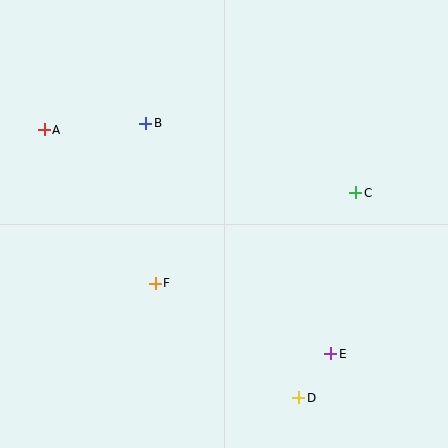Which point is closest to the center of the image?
Point F at (155, 283) is closest to the center.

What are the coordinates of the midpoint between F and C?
The midpoint between F and C is at (256, 238).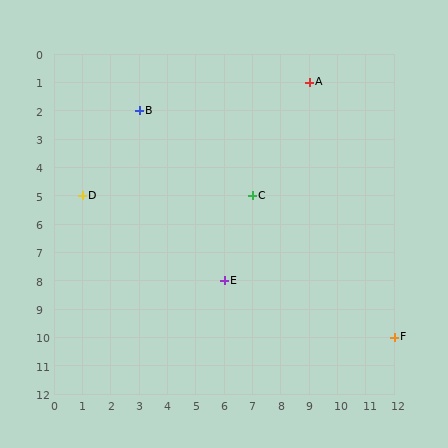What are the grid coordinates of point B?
Point B is at grid coordinates (3, 2).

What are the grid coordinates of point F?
Point F is at grid coordinates (12, 10).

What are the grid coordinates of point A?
Point A is at grid coordinates (9, 1).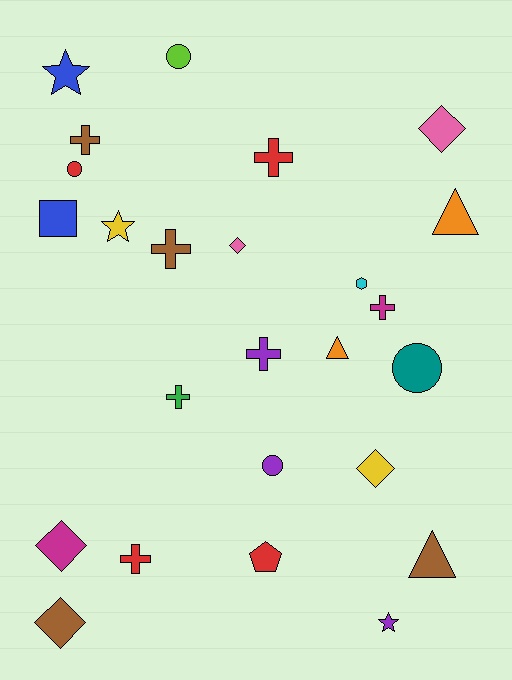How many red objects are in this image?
There are 4 red objects.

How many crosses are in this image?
There are 7 crosses.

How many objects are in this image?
There are 25 objects.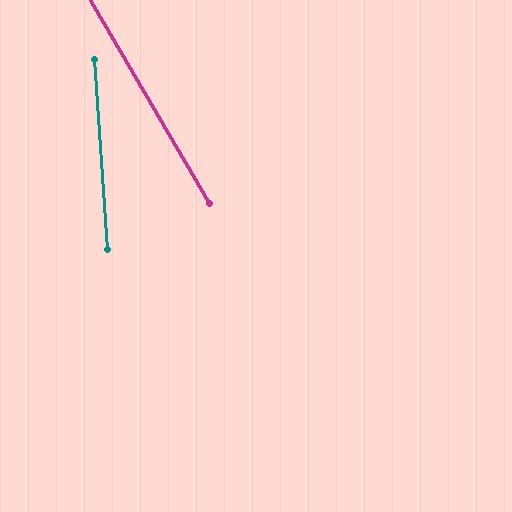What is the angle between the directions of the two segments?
Approximately 26 degrees.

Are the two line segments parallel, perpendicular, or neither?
Neither parallel nor perpendicular — they differ by about 26°.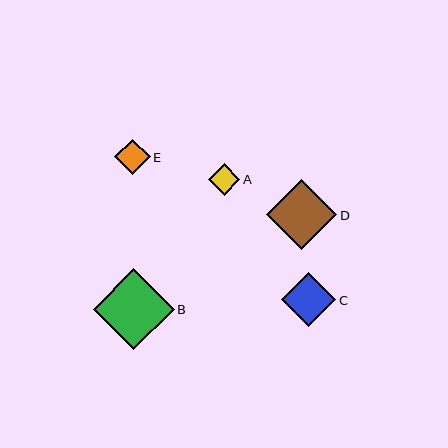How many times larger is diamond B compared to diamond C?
Diamond B is approximately 1.5 times the size of diamond C.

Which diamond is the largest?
Diamond B is the largest with a size of approximately 81 pixels.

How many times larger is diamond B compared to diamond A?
Diamond B is approximately 2.5 times the size of diamond A.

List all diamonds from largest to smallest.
From largest to smallest: B, D, C, E, A.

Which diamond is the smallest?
Diamond A is the smallest with a size of approximately 32 pixels.